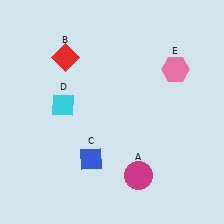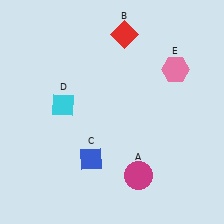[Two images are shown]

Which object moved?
The red diamond (B) moved right.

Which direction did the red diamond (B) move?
The red diamond (B) moved right.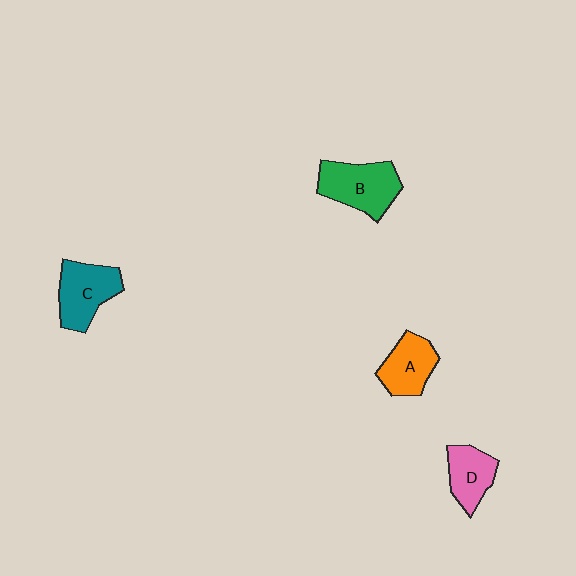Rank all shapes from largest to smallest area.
From largest to smallest: B (green), C (teal), A (orange), D (pink).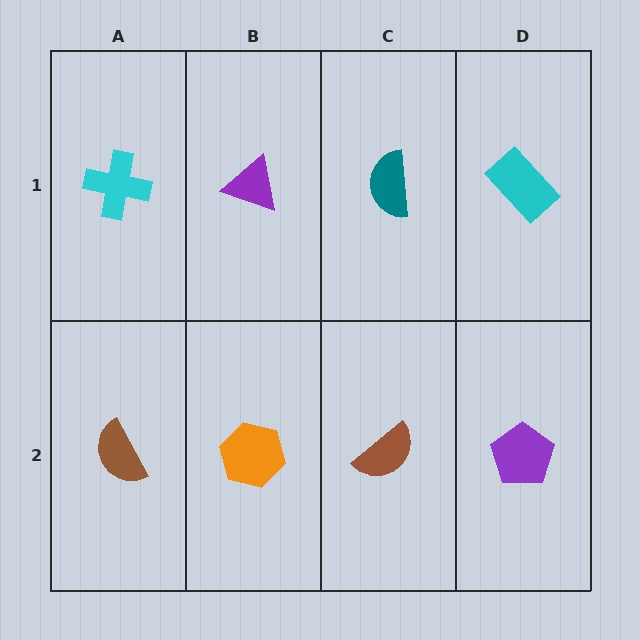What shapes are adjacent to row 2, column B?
A purple triangle (row 1, column B), a brown semicircle (row 2, column A), a brown semicircle (row 2, column C).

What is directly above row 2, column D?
A cyan rectangle.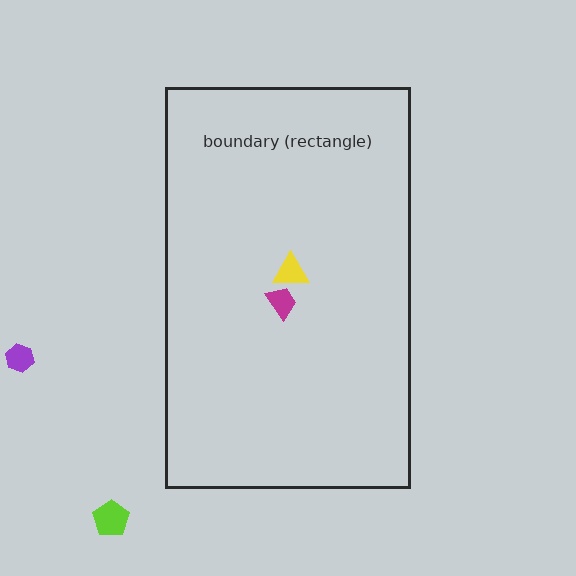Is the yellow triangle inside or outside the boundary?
Inside.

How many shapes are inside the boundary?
2 inside, 2 outside.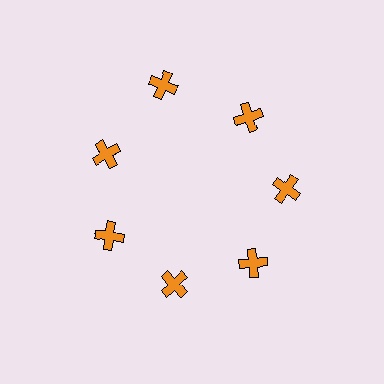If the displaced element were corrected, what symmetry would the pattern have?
It would have 7-fold rotational symmetry — the pattern would map onto itself every 51 degrees.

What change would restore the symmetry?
The symmetry would be restored by moving it inward, back onto the ring so that all 7 crosses sit at equal angles and equal distance from the center.